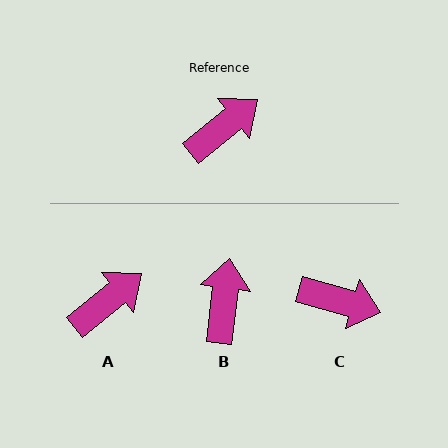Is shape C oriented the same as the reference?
No, it is off by about 55 degrees.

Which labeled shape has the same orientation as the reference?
A.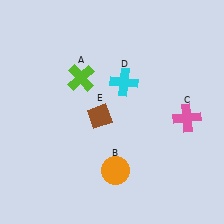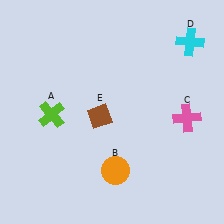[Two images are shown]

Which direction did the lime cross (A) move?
The lime cross (A) moved down.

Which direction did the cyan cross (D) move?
The cyan cross (D) moved right.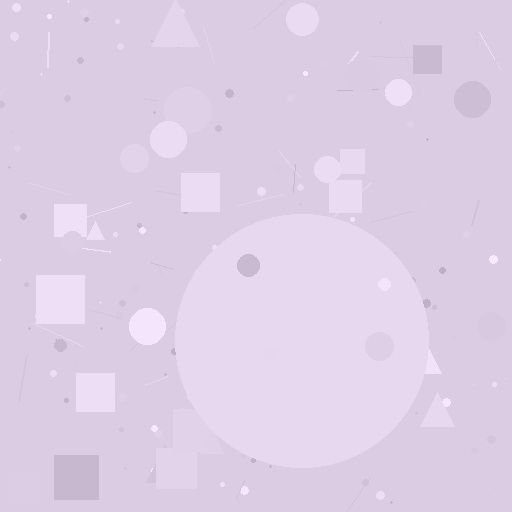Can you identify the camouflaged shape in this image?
The camouflaged shape is a circle.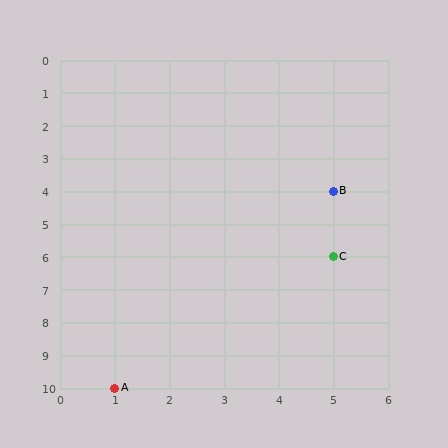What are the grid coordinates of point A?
Point A is at grid coordinates (1, 10).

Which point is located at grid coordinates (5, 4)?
Point B is at (5, 4).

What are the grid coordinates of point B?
Point B is at grid coordinates (5, 4).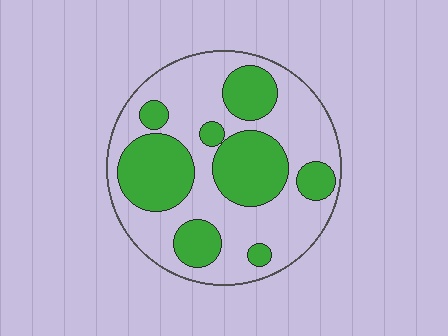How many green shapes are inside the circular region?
8.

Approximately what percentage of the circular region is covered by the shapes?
Approximately 40%.